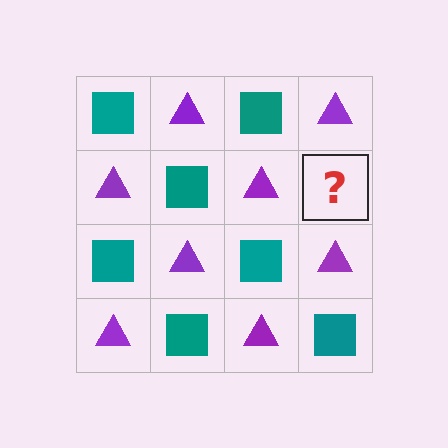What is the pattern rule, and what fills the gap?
The rule is that it alternates teal square and purple triangle in a checkerboard pattern. The gap should be filled with a teal square.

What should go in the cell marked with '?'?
The missing cell should contain a teal square.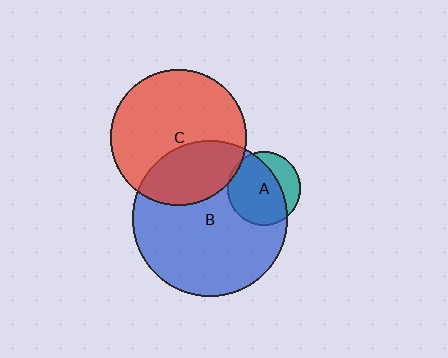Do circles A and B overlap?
Yes.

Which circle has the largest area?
Circle B (blue).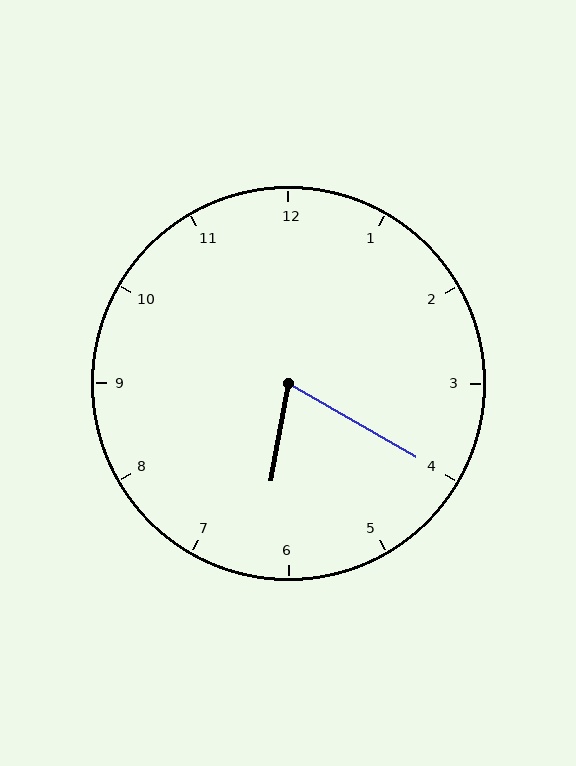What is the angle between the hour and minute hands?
Approximately 70 degrees.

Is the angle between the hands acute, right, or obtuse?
It is acute.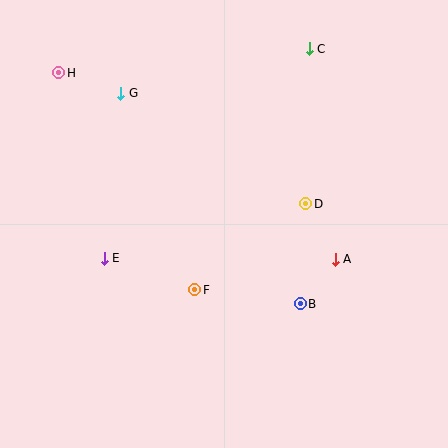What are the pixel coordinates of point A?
Point A is at (335, 259).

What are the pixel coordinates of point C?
Point C is at (309, 49).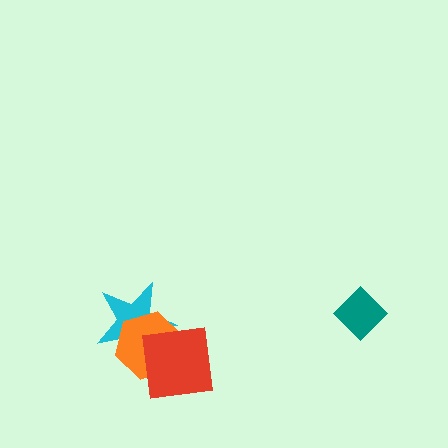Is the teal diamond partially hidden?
No, no other shape covers it.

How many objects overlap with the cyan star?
2 objects overlap with the cyan star.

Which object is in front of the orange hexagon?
The red square is in front of the orange hexagon.